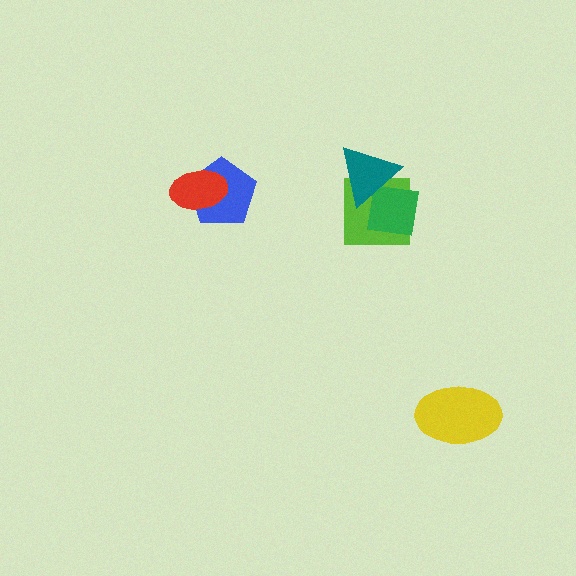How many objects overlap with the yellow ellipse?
0 objects overlap with the yellow ellipse.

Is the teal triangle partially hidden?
No, no other shape covers it.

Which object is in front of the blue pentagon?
The red ellipse is in front of the blue pentagon.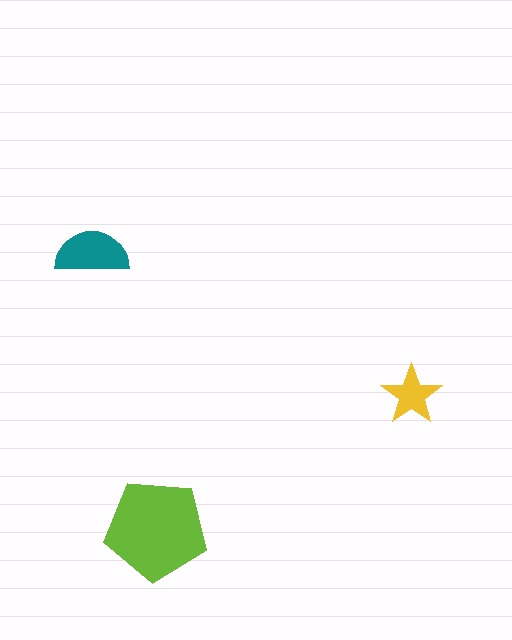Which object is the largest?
The lime pentagon.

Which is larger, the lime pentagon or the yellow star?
The lime pentagon.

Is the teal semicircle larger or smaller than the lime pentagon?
Smaller.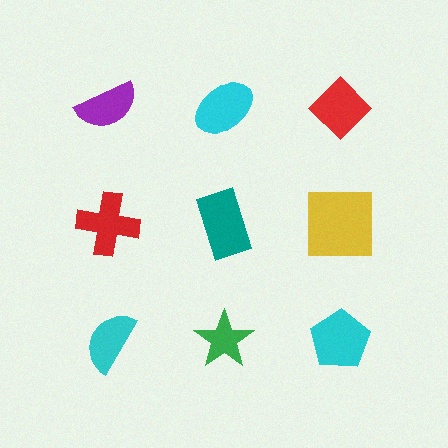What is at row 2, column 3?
A yellow square.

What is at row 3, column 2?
A green star.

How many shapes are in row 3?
3 shapes.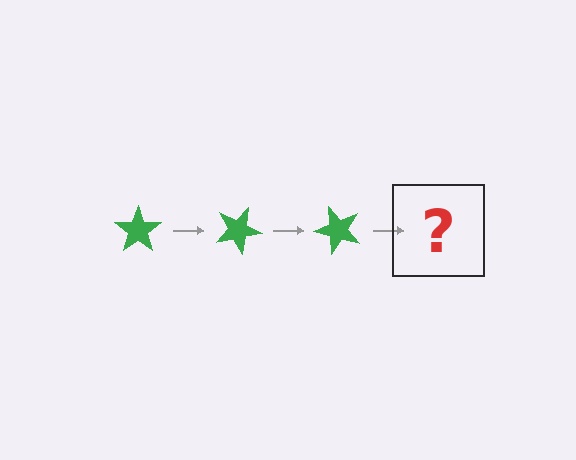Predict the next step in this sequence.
The next step is a green star rotated 75 degrees.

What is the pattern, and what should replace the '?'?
The pattern is that the star rotates 25 degrees each step. The '?' should be a green star rotated 75 degrees.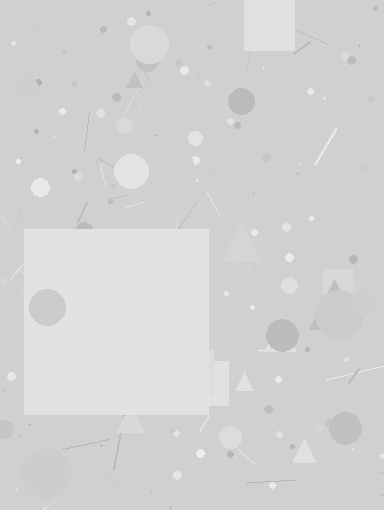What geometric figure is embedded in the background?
A square is embedded in the background.